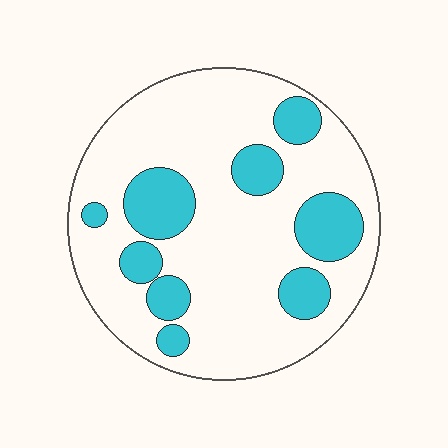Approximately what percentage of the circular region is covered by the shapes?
Approximately 25%.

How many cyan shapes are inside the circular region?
9.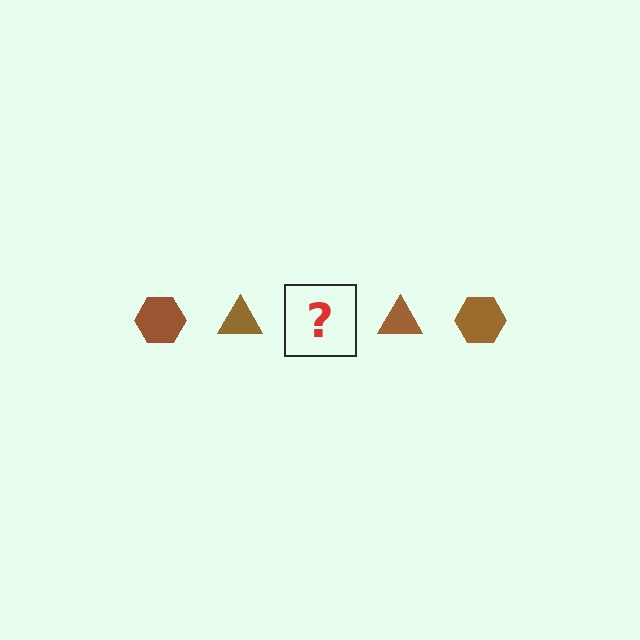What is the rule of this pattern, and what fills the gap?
The rule is that the pattern cycles through hexagon, triangle shapes in brown. The gap should be filled with a brown hexagon.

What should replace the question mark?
The question mark should be replaced with a brown hexagon.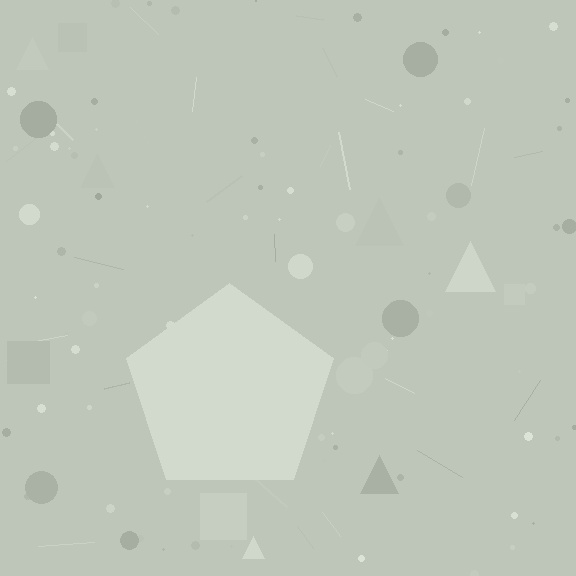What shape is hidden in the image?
A pentagon is hidden in the image.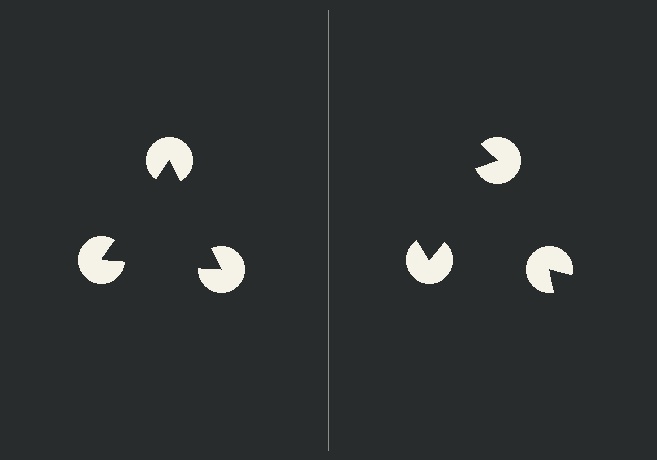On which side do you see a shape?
An illusory triangle appears on the left side. On the right side the wedge cuts are rotated, so no coherent shape forms.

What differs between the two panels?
The pac-man discs are positioned identically on both sides; only the wedge orientations differ. On the left they align to a triangle; on the right they are misaligned.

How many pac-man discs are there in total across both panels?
6 — 3 on each side.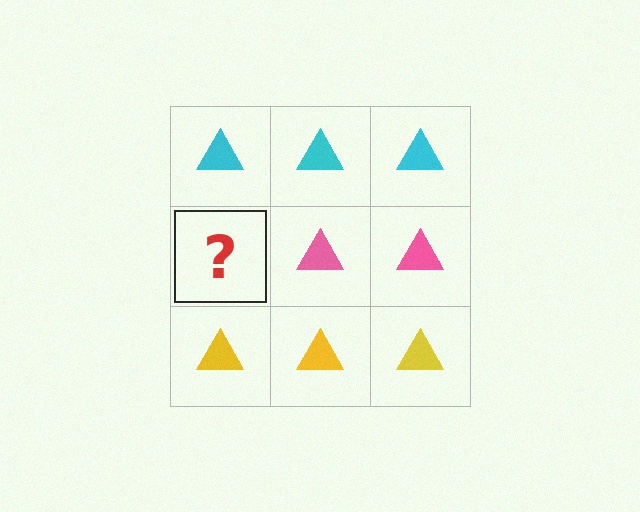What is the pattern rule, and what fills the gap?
The rule is that each row has a consistent color. The gap should be filled with a pink triangle.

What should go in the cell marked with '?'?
The missing cell should contain a pink triangle.